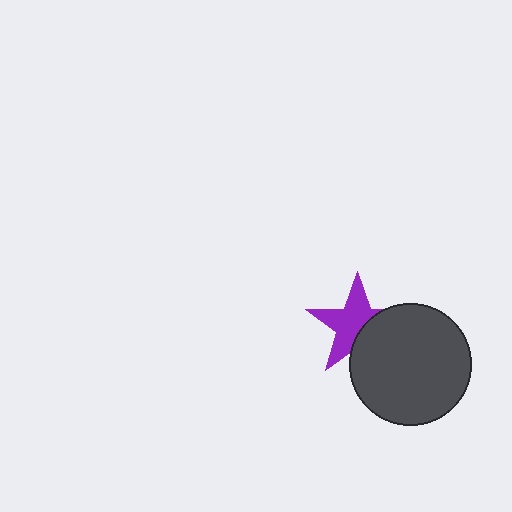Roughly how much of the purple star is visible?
About half of it is visible (roughly 62%).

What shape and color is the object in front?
The object in front is a dark gray circle.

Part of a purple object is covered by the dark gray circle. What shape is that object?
It is a star.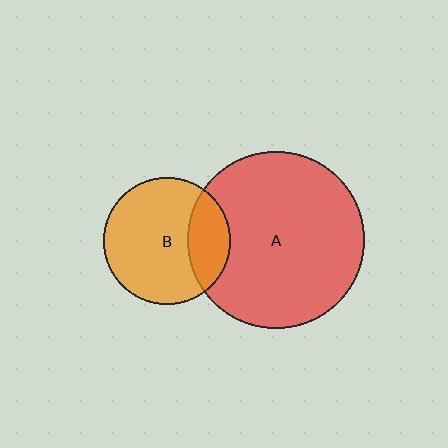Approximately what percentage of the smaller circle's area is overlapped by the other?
Approximately 25%.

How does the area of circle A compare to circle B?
Approximately 1.9 times.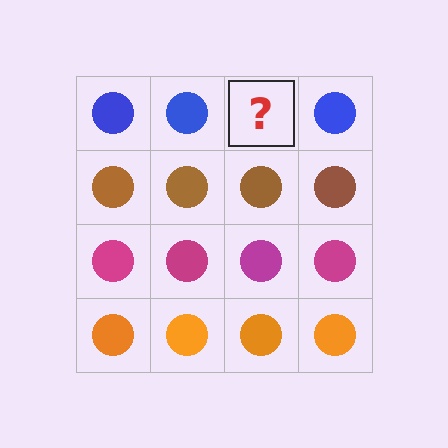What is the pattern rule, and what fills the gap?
The rule is that each row has a consistent color. The gap should be filled with a blue circle.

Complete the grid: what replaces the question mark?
The question mark should be replaced with a blue circle.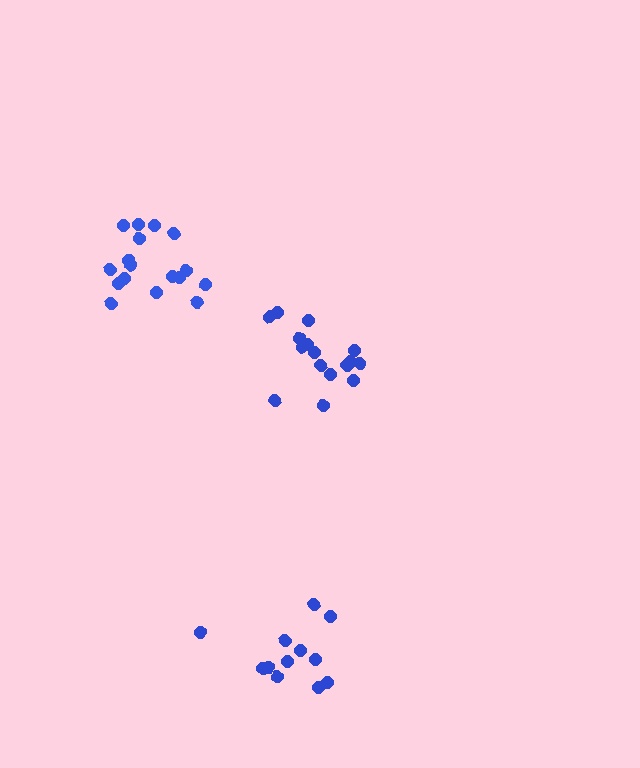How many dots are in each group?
Group 1: 17 dots, Group 2: 16 dots, Group 3: 12 dots (45 total).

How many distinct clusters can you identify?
There are 3 distinct clusters.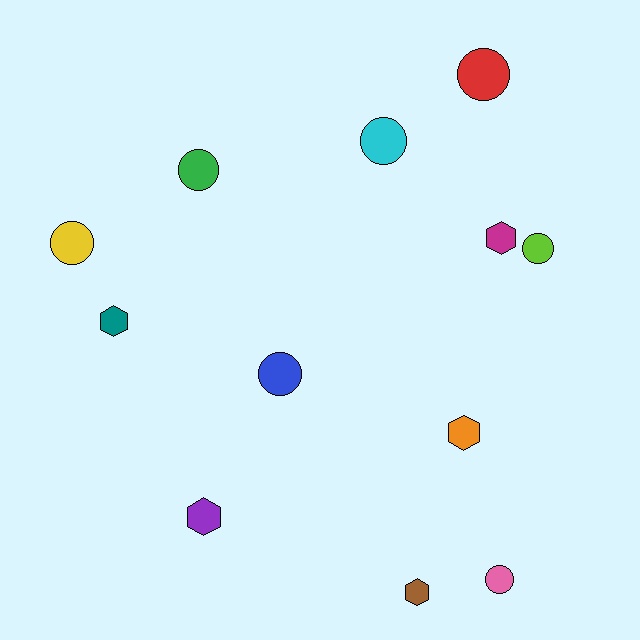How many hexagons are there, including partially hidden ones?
There are 5 hexagons.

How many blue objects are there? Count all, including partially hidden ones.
There is 1 blue object.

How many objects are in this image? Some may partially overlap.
There are 12 objects.